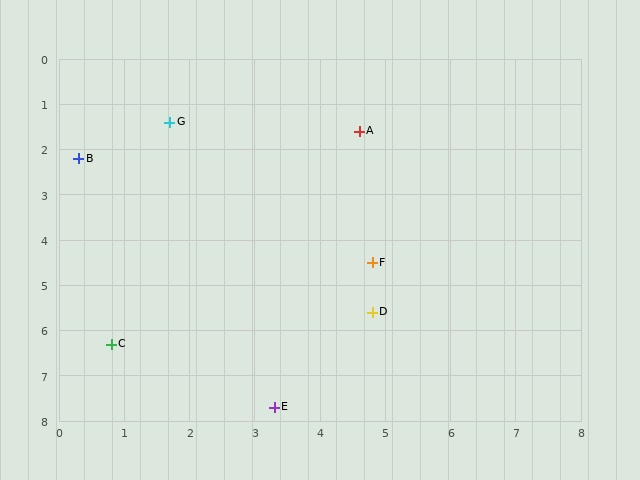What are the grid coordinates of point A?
Point A is at approximately (4.6, 1.6).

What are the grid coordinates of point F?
Point F is at approximately (4.8, 4.5).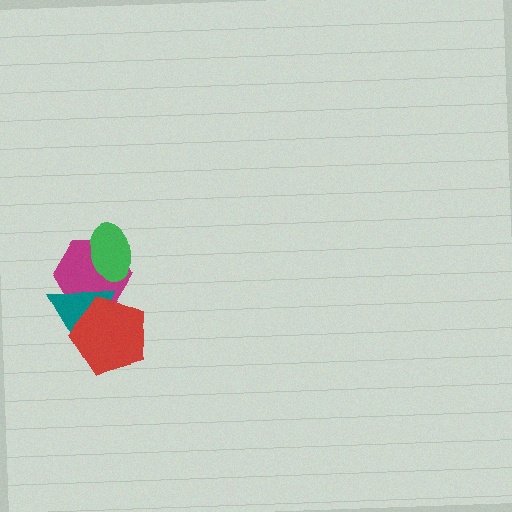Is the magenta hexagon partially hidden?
Yes, it is partially covered by another shape.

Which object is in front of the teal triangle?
The red pentagon is in front of the teal triangle.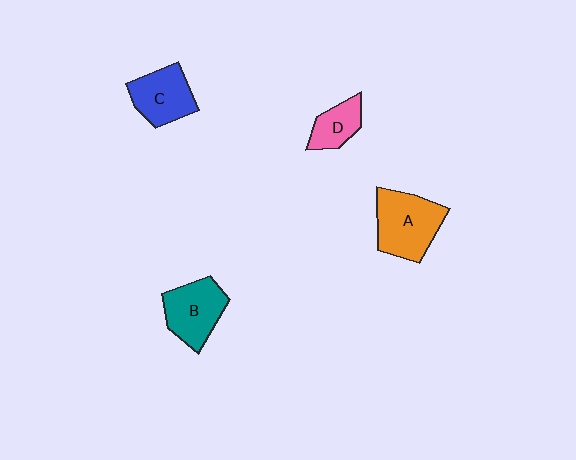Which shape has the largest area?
Shape A (orange).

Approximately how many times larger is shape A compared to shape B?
Approximately 1.2 times.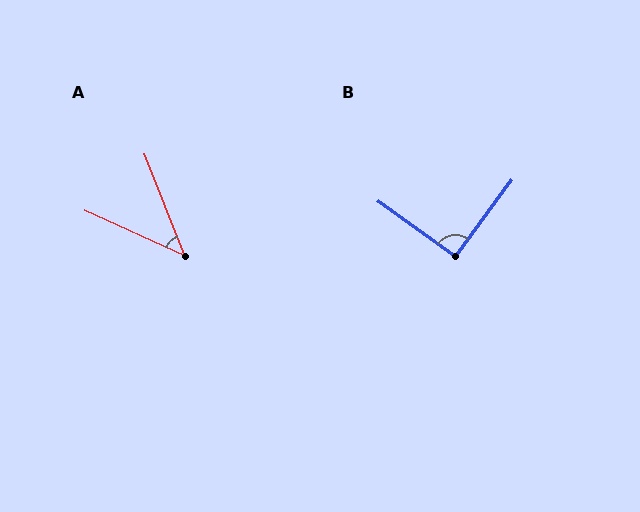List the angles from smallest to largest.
A (44°), B (91°).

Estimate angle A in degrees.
Approximately 44 degrees.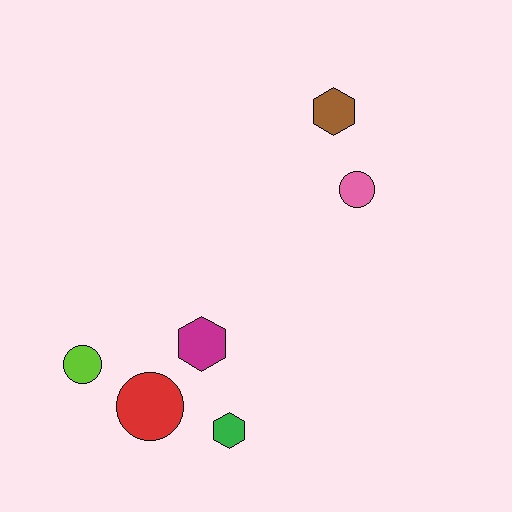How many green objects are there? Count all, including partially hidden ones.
There is 1 green object.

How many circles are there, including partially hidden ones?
There are 3 circles.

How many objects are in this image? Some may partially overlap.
There are 6 objects.